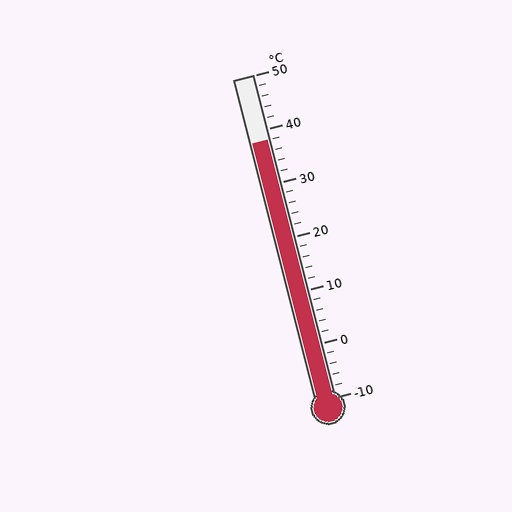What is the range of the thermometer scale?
The thermometer scale ranges from -10°C to 50°C.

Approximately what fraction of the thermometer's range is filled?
The thermometer is filled to approximately 80% of its range.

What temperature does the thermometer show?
The thermometer shows approximately 38°C.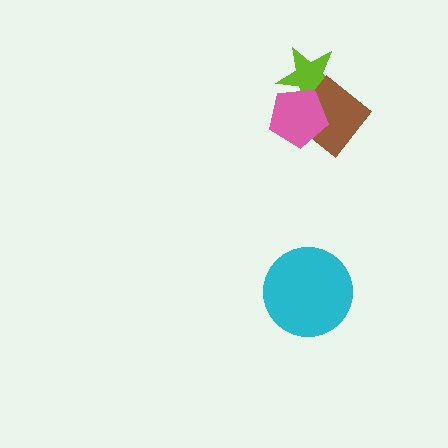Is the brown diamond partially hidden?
Yes, it is partially covered by another shape.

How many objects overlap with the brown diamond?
2 objects overlap with the brown diamond.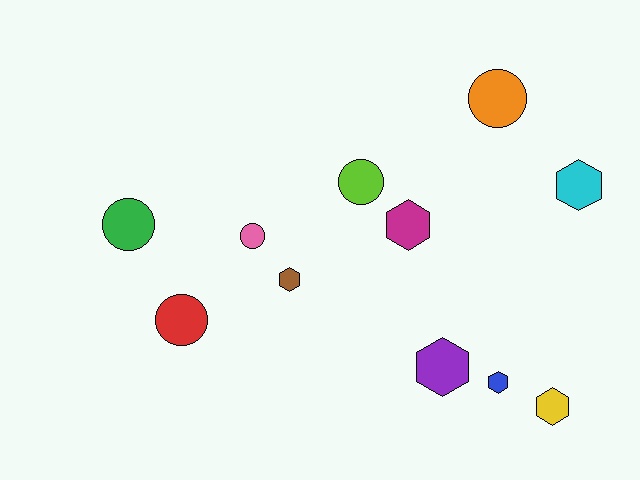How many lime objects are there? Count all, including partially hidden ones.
There is 1 lime object.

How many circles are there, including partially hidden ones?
There are 5 circles.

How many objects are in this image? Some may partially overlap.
There are 11 objects.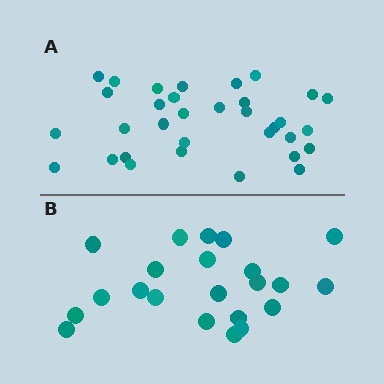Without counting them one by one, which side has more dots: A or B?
Region A (the top region) has more dots.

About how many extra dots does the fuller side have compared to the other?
Region A has roughly 12 or so more dots than region B.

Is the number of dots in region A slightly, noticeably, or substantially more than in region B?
Region A has substantially more. The ratio is roughly 1.5 to 1.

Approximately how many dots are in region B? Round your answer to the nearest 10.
About 20 dots. (The exact count is 22, which rounds to 20.)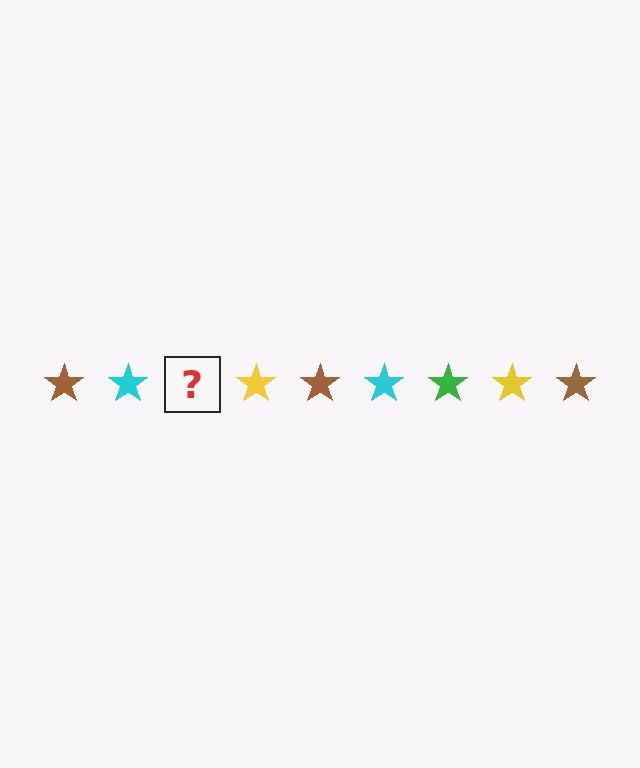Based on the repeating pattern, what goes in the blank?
The blank should be a green star.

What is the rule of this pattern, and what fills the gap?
The rule is that the pattern cycles through brown, cyan, green, yellow stars. The gap should be filled with a green star.